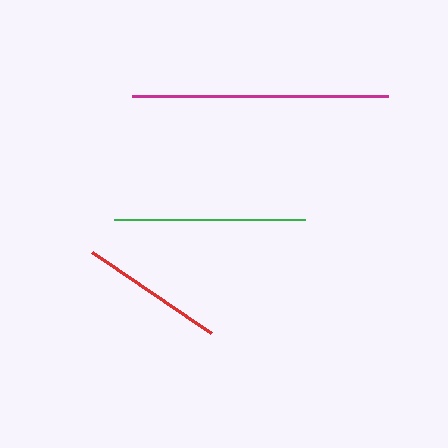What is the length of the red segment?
The red segment is approximately 144 pixels long.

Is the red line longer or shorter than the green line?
The green line is longer than the red line.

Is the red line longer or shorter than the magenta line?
The magenta line is longer than the red line.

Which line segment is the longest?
The magenta line is the longest at approximately 255 pixels.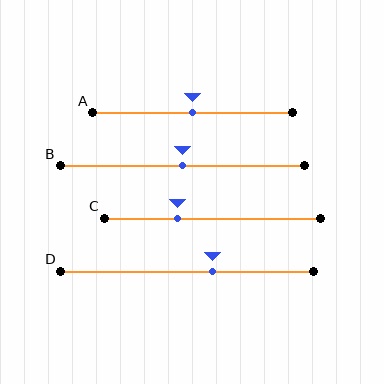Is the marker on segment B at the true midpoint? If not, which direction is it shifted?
Yes, the marker on segment B is at the true midpoint.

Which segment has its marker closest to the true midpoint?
Segment A has its marker closest to the true midpoint.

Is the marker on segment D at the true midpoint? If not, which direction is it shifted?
No, the marker on segment D is shifted to the right by about 10% of the segment length.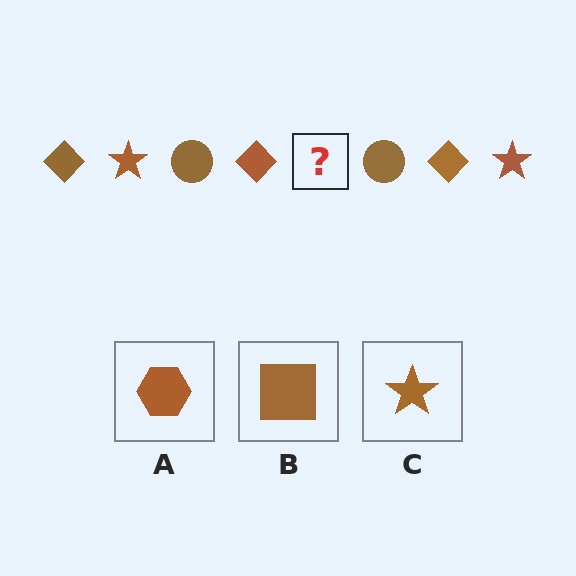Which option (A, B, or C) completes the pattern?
C.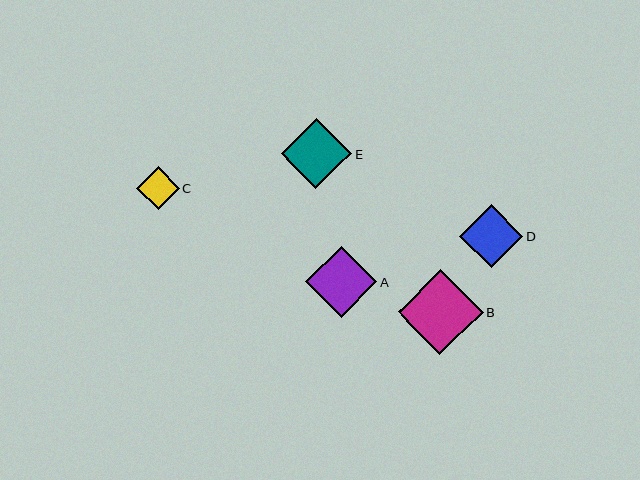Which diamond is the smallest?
Diamond C is the smallest with a size of approximately 43 pixels.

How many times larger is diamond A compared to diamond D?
Diamond A is approximately 1.1 times the size of diamond D.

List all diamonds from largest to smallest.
From largest to smallest: B, A, E, D, C.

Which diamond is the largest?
Diamond B is the largest with a size of approximately 84 pixels.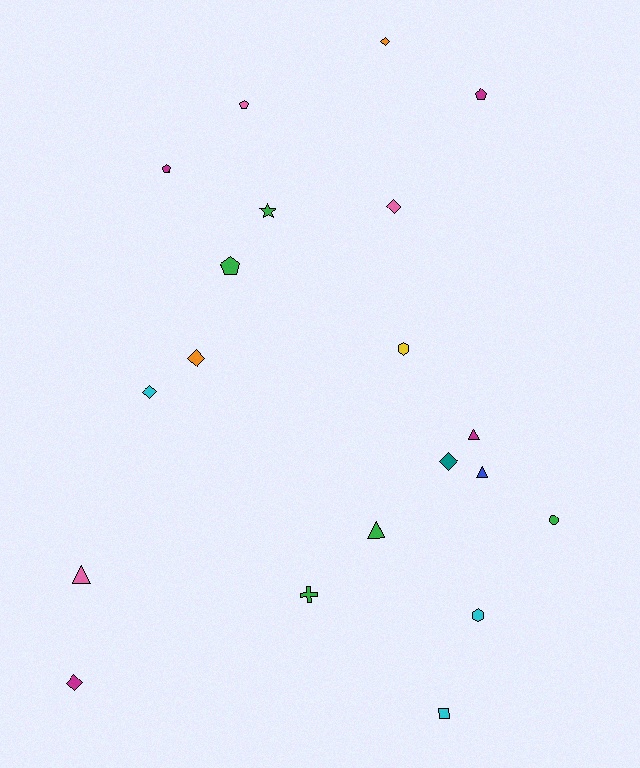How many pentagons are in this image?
There are 4 pentagons.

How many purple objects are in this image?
There are no purple objects.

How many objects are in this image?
There are 20 objects.